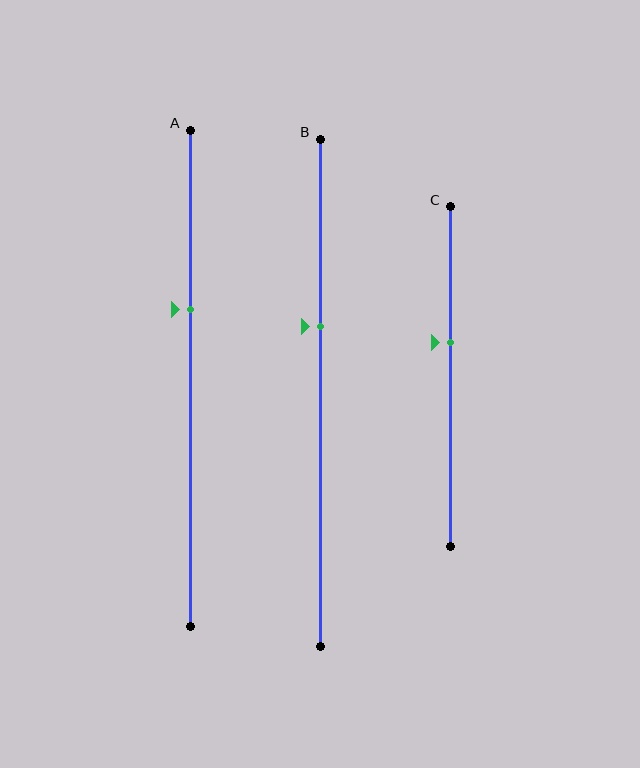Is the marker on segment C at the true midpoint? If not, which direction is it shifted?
No, the marker on segment C is shifted upward by about 10% of the segment length.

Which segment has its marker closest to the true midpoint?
Segment C has its marker closest to the true midpoint.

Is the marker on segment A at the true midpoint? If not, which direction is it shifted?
No, the marker on segment A is shifted upward by about 14% of the segment length.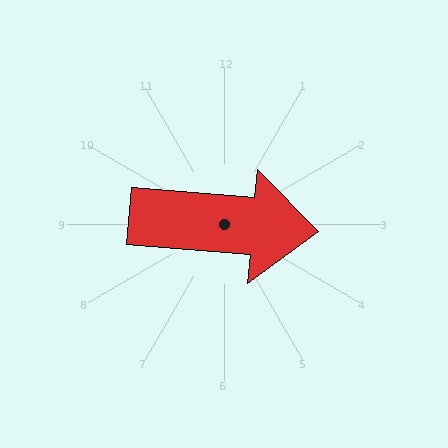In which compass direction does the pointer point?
East.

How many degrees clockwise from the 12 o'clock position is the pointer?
Approximately 95 degrees.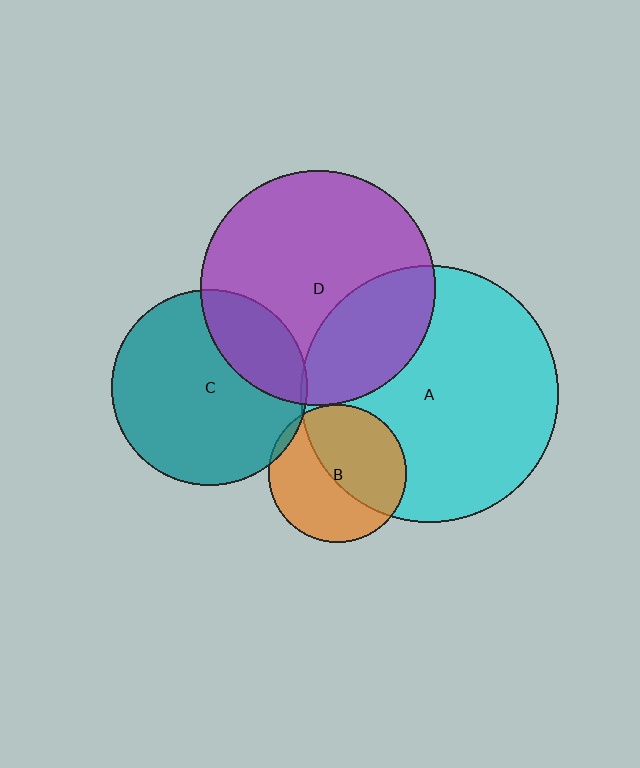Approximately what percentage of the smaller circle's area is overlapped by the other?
Approximately 50%.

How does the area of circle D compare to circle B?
Approximately 2.9 times.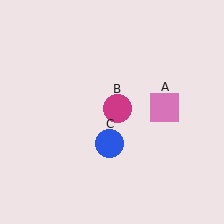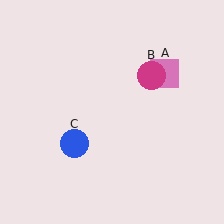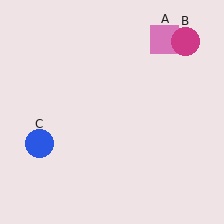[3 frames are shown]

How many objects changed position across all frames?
3 objects changed position: pink square (object A), magenta circle (object B), blue circle (object C).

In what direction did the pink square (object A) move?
The pink square (object A) moved up.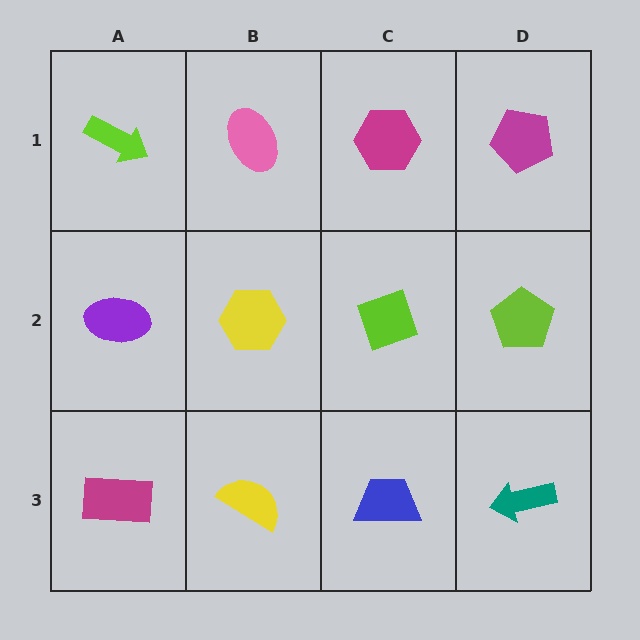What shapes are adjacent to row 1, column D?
A lime pentagon (row 2, column D), a magenta hexagon (row 1, column C).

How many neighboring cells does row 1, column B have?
3.